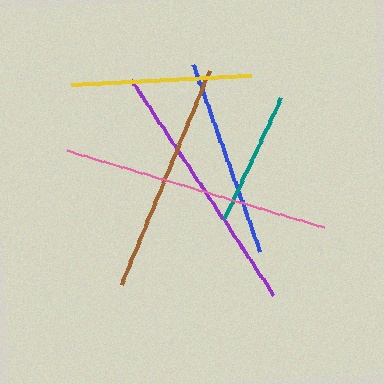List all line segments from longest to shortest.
From longest to shortest: pink, purple, brown, blue, yellow, teal.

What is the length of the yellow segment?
The yellow segment is approximately 180 pixels long.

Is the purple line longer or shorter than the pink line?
The pink line is longer than the purple line.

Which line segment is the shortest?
The teal line is the shortest at approximately 133 pixels.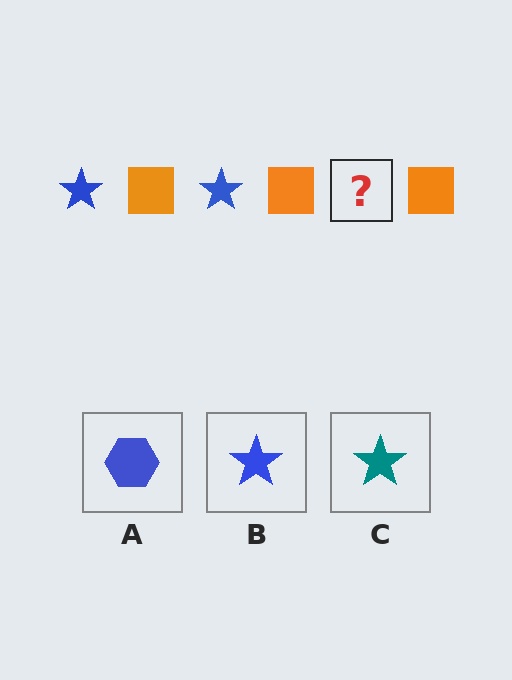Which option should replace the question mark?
Option B.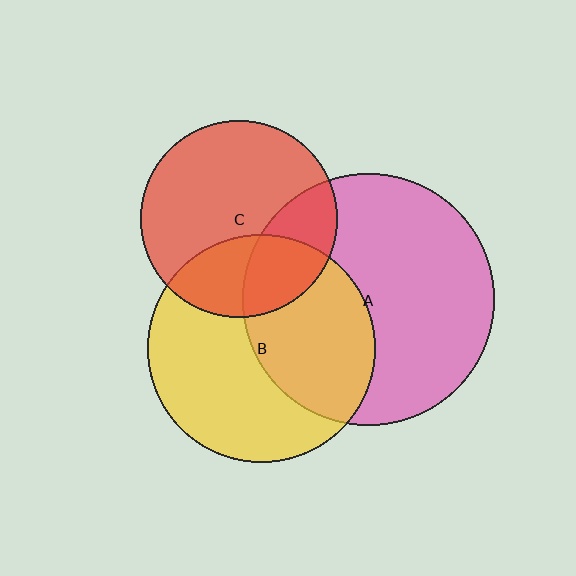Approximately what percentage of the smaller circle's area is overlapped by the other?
Approximately 25%.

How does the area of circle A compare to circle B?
Approximately 1.2 times.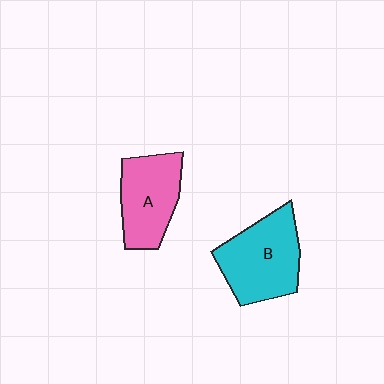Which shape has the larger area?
Shape B (cyan).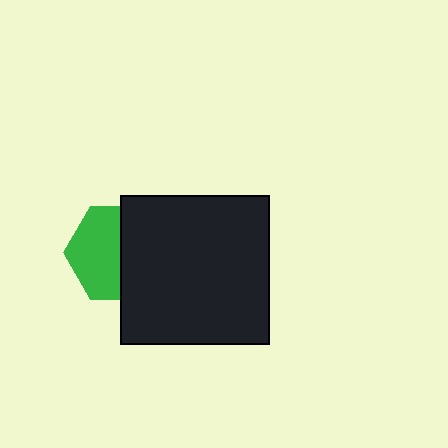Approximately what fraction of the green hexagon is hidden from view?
Roughly 48% of the green hexagon is hidden behind the black square.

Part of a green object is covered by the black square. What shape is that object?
It is a hexagon.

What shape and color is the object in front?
The object in front is a black square.